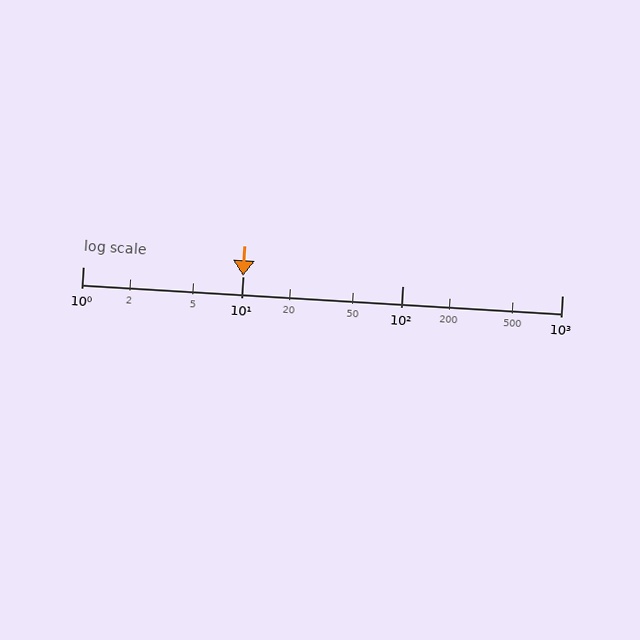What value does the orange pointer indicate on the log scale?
The pointer indicates approximately 10.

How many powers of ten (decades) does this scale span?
The scale spans 3 decades, from 1 to 1000.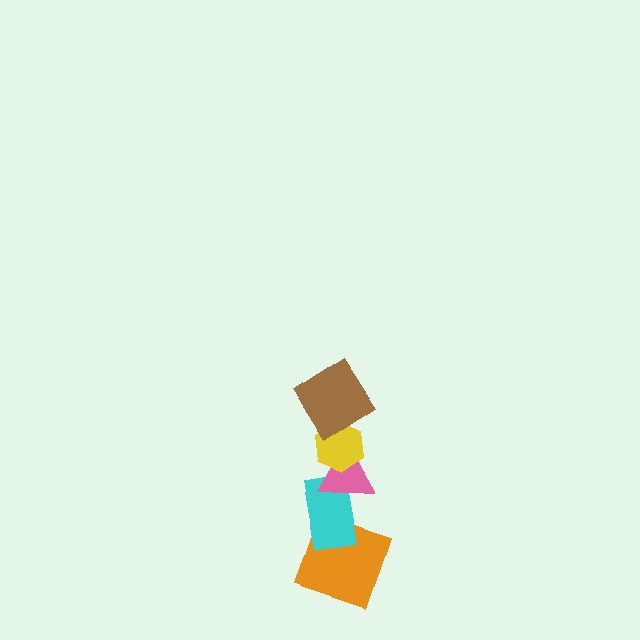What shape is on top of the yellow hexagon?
The brown diamond is on top of the yellow hexagon.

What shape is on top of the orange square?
The cyan rectangle is on top of the orange square.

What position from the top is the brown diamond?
The brown diamond is 1st from the top.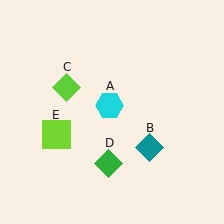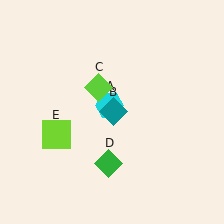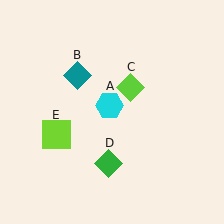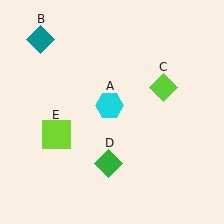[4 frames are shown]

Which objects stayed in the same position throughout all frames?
Cyan hexagon (object A) and green diamond (object D) and lime square (object E) remained stationary.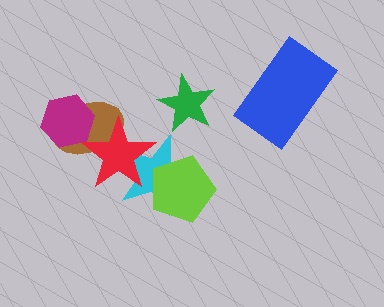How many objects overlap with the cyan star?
2 objects overlap with the cyan star.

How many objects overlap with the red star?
2 objects overlap with the red star.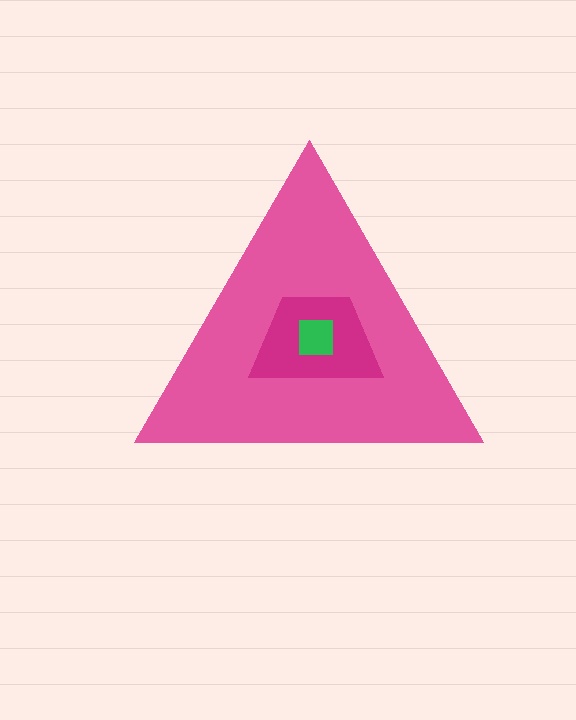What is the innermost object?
The green square.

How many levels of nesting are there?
3.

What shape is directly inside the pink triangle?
The magenta trapezoid.